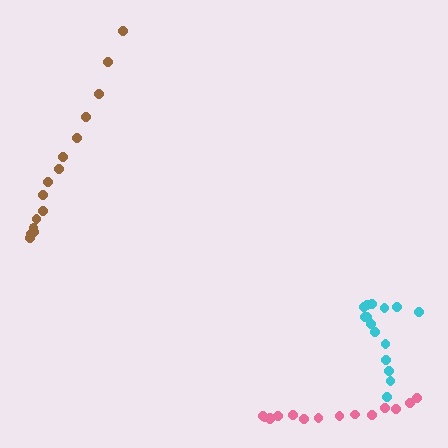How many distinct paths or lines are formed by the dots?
There are 3 distinct paths.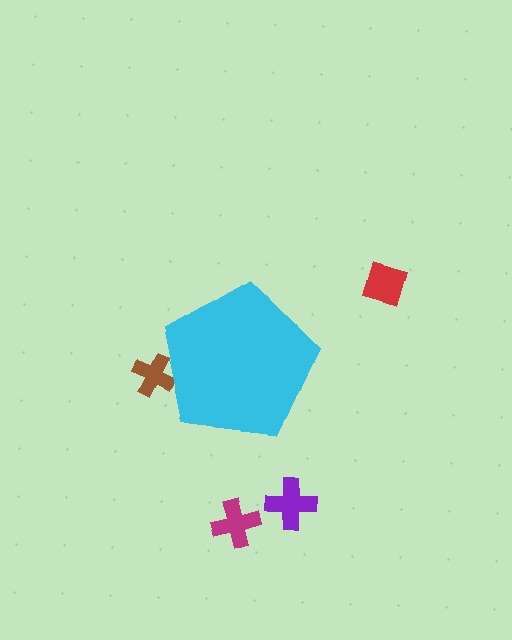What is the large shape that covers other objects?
A cyan pentagon.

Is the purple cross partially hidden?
No, the purple cross is fully visible.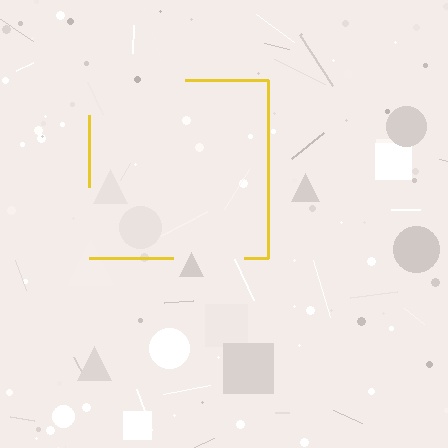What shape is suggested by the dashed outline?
The dashed outline suggests a square.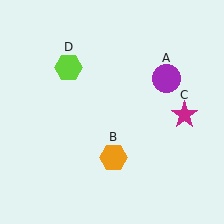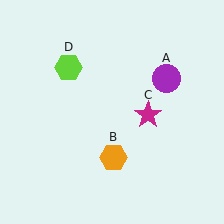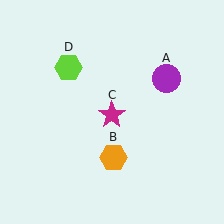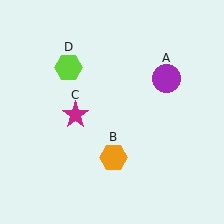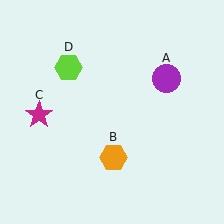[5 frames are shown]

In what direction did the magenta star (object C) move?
The magenta star (object C) moved left.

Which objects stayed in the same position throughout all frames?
Purple circle (object A) and orange hexagon (object B) and lime hexagon (object D) remained stationary.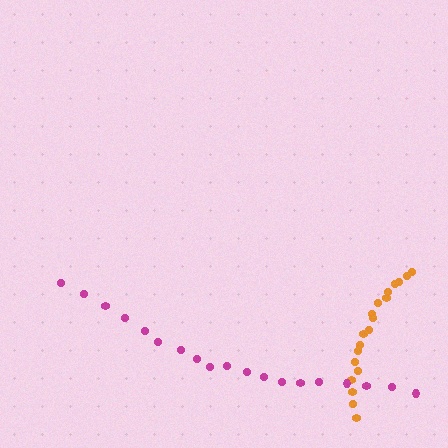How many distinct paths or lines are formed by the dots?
There are 2 distinct paths.